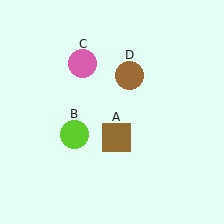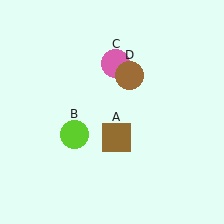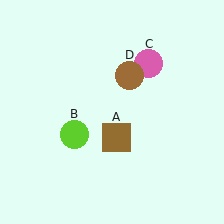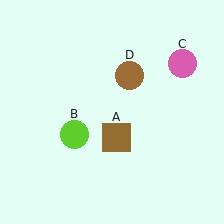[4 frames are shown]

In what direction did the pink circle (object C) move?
The pink circle (object C) moved right.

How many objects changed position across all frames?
1 object changed position: pink circle (object C).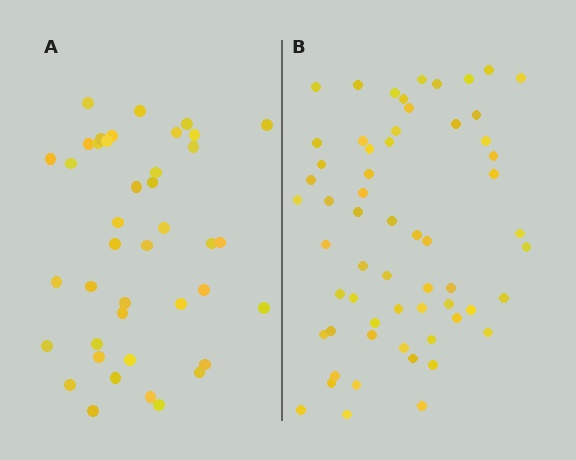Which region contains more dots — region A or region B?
Region B (the right region) has more dots.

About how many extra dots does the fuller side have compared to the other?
Region B has approximately 20 more dots than region A.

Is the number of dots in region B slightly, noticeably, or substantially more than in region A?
Region B has substantially more. The ratio is roughly 1.5 to 1.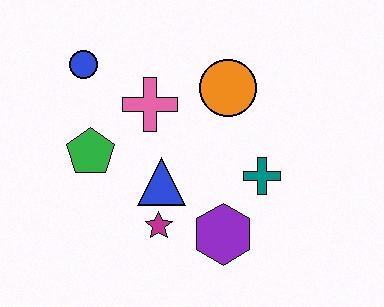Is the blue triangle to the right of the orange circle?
No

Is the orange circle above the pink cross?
Yes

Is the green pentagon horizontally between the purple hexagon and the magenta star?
No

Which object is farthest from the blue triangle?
The blue circle is farthest from the blue triangle.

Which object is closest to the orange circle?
The pink cross is closest to the orange circle.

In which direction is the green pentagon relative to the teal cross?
The green pentagon is to the left of the teal cross.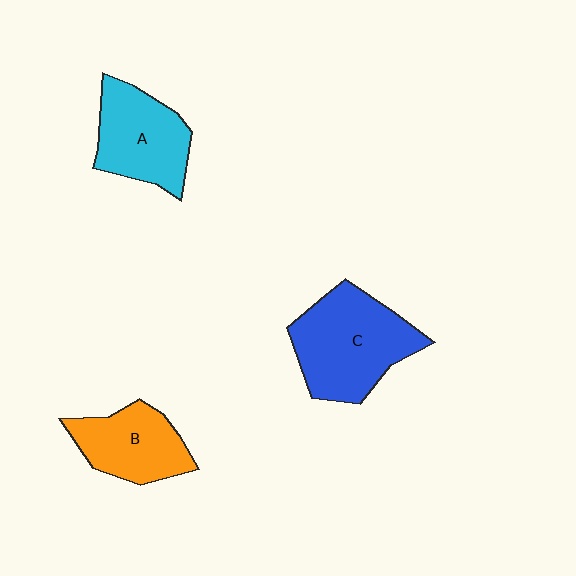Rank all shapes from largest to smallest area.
From largest to smallest: C (blue), A (cyan), B (orange).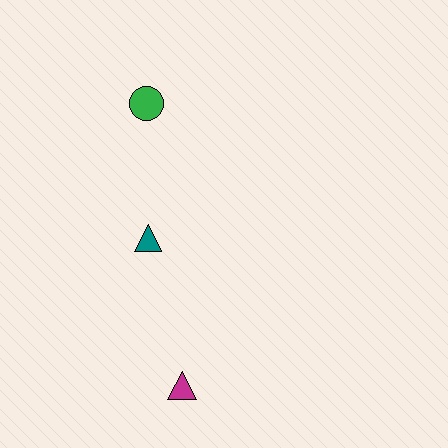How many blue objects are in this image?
There are no blue objects.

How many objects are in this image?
There are 3 objects.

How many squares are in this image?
There are no squares.